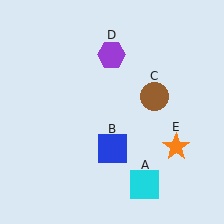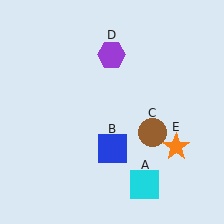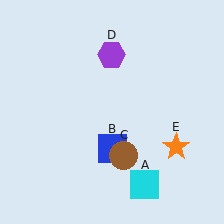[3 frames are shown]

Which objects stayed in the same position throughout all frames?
Cyan square (object A) and blue square (object B) and purple hexagon (object D) and orange star (object E) remained stationary.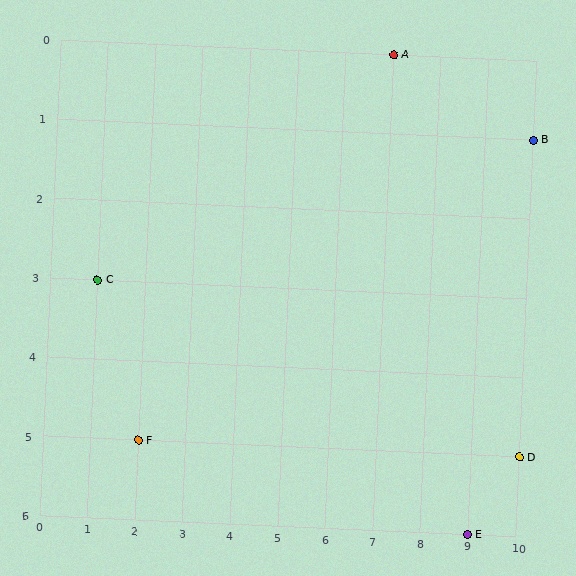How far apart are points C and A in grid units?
Points C and A are 6 columns and 3 rows apart (about 6.7 grid units diagonally).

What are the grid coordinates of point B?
Point B is at grid coordinates (10, 1).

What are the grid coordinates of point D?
Point D is at grid coordinates (10, 5).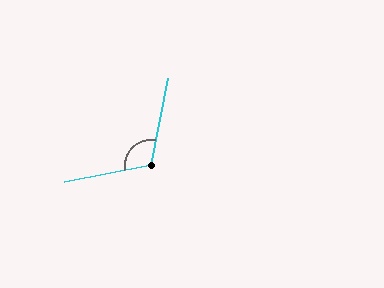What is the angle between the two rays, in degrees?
Approximately 112 degrees.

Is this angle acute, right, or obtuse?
It is obtuse.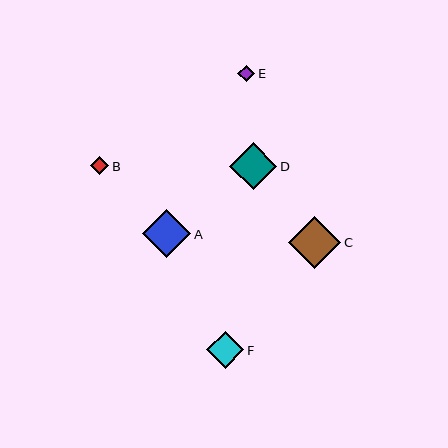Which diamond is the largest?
Diamond C is the largest with a size of approximately 52 pixels.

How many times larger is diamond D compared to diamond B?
Diamond D is approximately 2.5 times the size of diamond B.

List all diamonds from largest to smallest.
From largest to smallest: C, A, D, F, B, E.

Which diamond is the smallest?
Diamond E is the smallest with a size of approximately 17 pixels.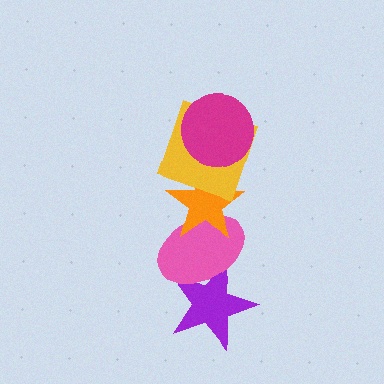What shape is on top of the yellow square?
The magenta circle is on top of the yellow square.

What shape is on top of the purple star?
The pink ellipse is on top of the purple star.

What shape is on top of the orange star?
The yellow square is on top of the orange star.